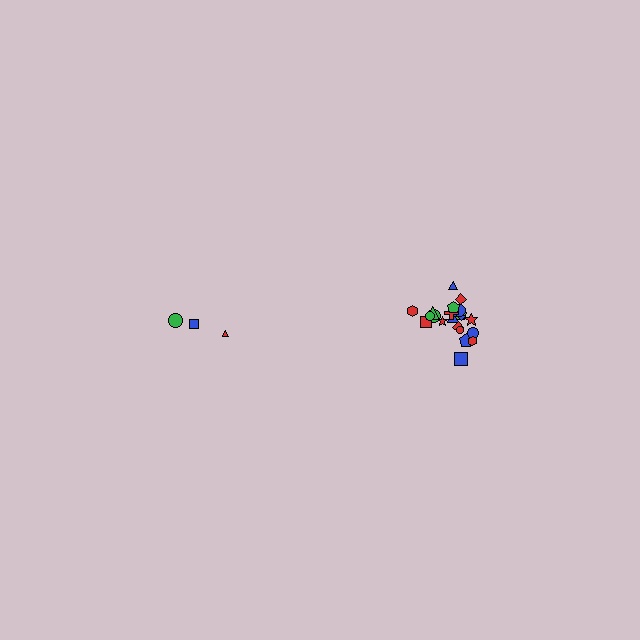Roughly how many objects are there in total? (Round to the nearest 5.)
Roughly 25 objects in total.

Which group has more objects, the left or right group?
The right group.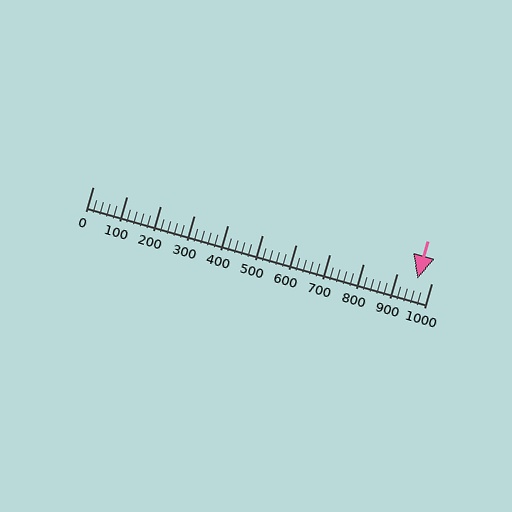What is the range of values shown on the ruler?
The ruler shows values from 0 to 1000.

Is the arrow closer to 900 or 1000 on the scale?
The arrow is closer to 1000.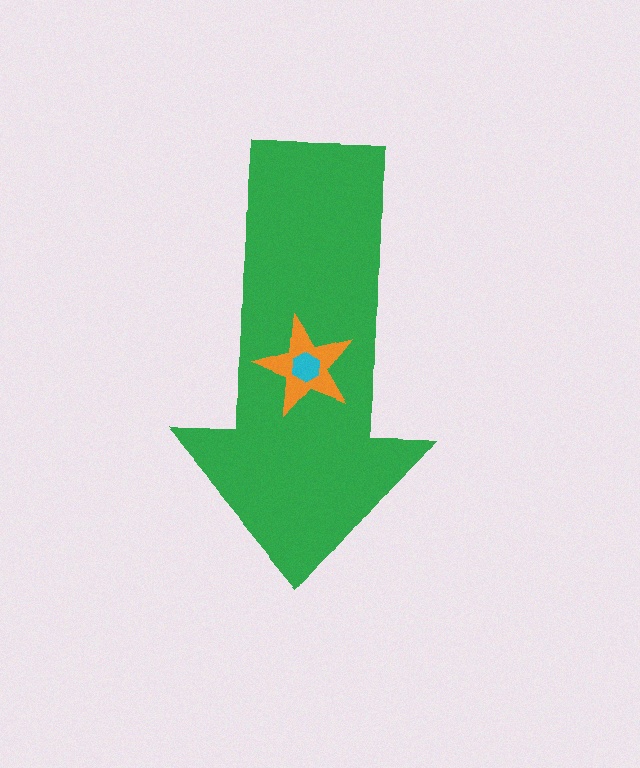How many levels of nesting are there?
3.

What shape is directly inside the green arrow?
The orange star.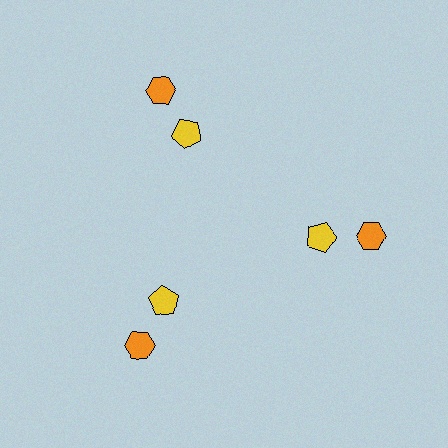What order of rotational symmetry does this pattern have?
This pattern has 3-fold rotational symmetry.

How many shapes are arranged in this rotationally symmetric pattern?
There are 6 shapes, arranged in 3 groups of 2.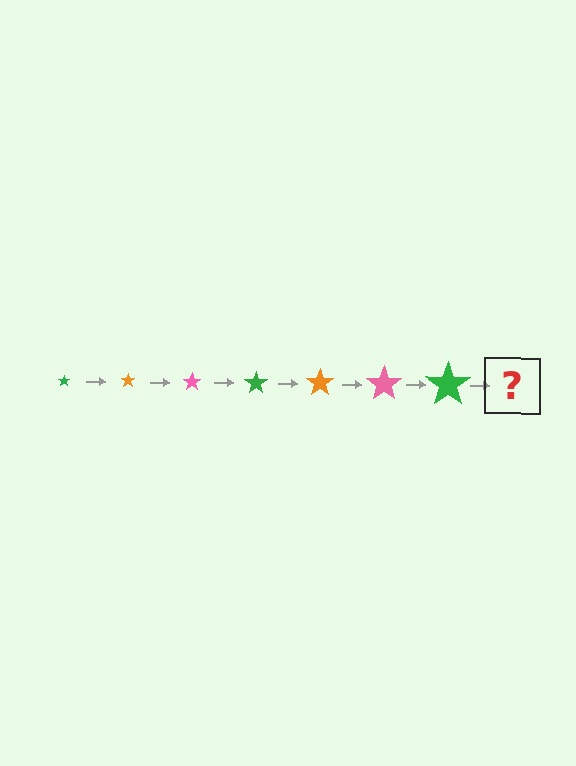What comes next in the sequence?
The next element should be an orange star, larger than the previous one.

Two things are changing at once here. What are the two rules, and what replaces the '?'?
The two rules are that the star grows larger each step and the color cycles through green, orange, and pink. The '?' should be an orange star, larger than the previous one.